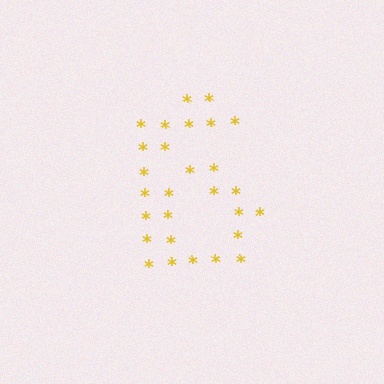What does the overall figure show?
The overall figure shows the digit 6.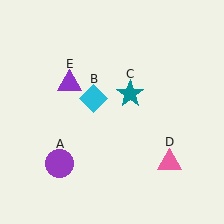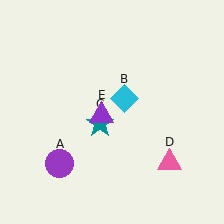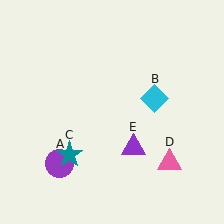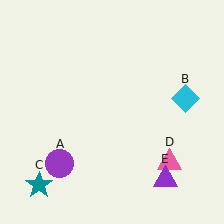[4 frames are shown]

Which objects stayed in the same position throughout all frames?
Purple circle (object A) and pink triangle (object D) remained stationary.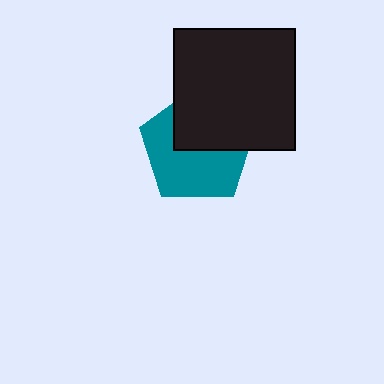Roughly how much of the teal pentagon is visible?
About half of it is visible (roughly 57%).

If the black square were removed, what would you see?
You would see the complete teal pentagon.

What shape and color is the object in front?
The object in front is a black square.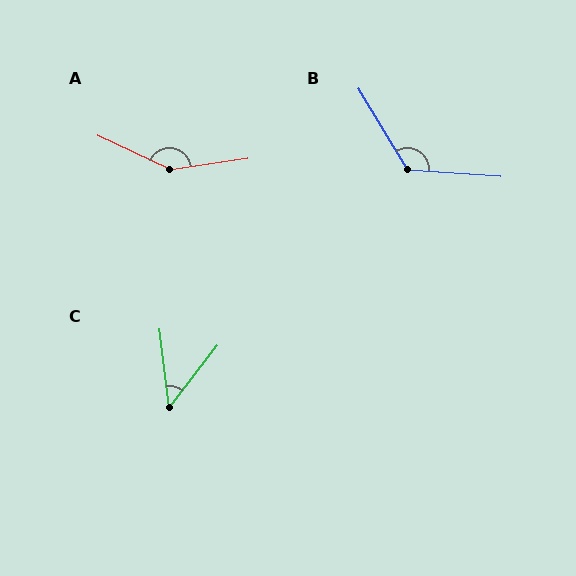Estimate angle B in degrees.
Approximately 125 degrees.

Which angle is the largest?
A, at approximately 147 degrees.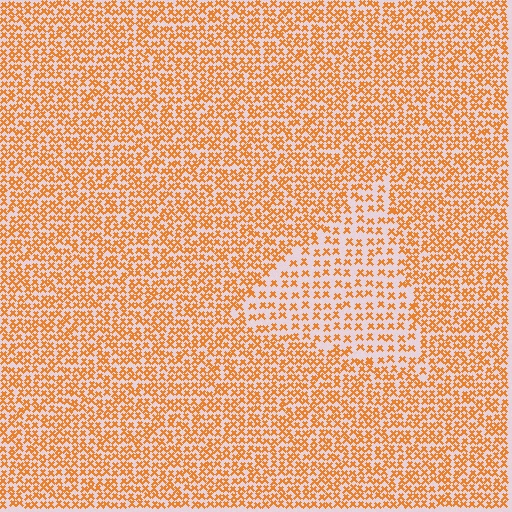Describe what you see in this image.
The image contains small orange elements arranged at two different densities. A triangle-shaped region is visible where the elements are less densely packed than the surrounding area.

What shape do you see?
I see a triangle.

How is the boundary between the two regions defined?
The boundary is defined by a change in element density (approximately 1.8x ratio). All elements are the same color, size, and shape.